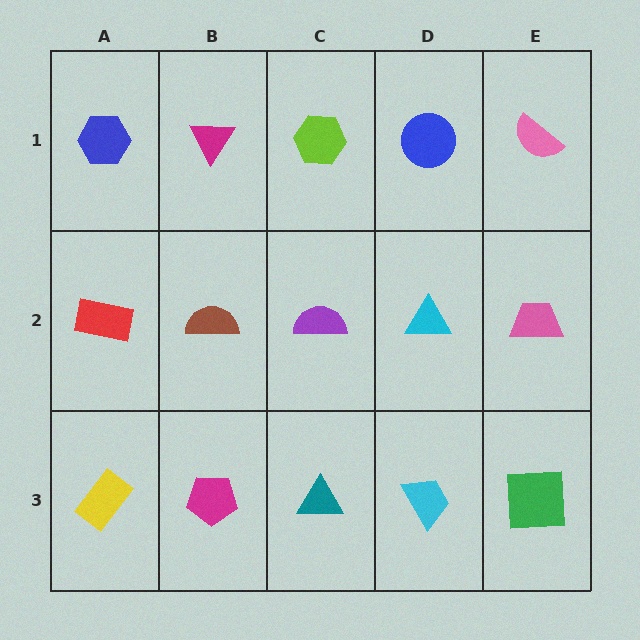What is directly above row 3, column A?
A red rectangle.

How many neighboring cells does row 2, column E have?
3.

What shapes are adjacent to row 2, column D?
A blue circle (row 1, column D), a cyan trapezoid (row 3, column D), a purple semicircle (row 2, column C), a pink trapezoid (row 2, column E).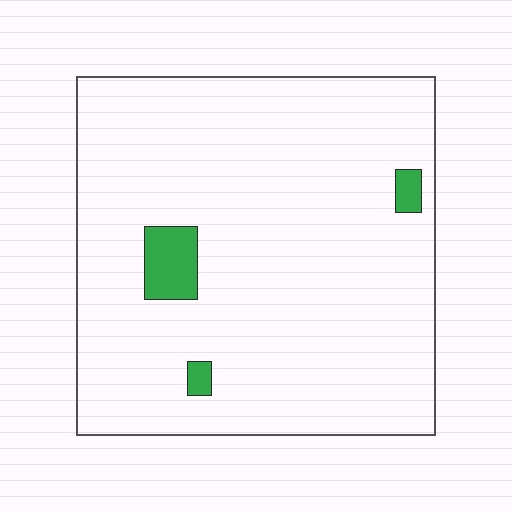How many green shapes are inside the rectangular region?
3.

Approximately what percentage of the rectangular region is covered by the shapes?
Approximately 5%.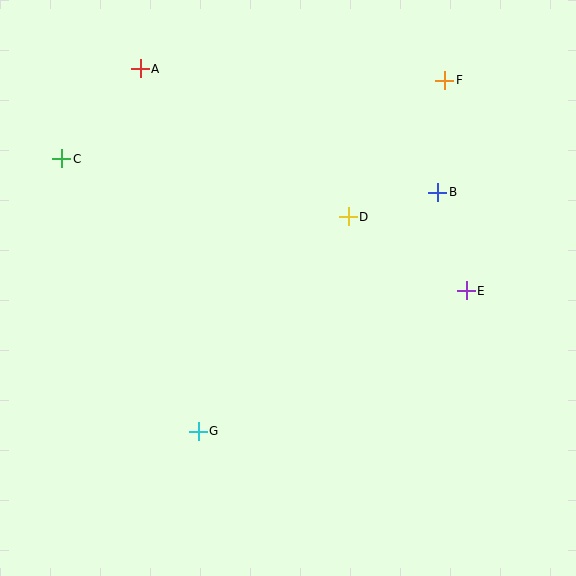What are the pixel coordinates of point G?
Point G is at (198, 431).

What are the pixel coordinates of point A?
Point A is at (140, 69).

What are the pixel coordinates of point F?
Point F is at (445, 80).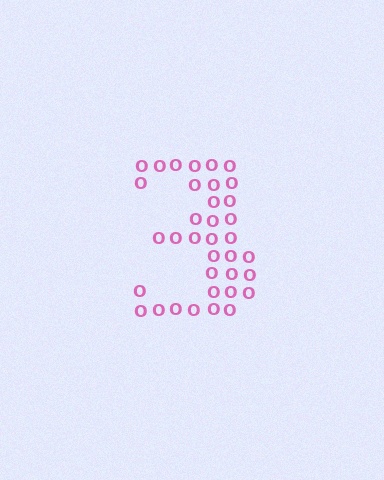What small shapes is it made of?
It is made of small letter O's.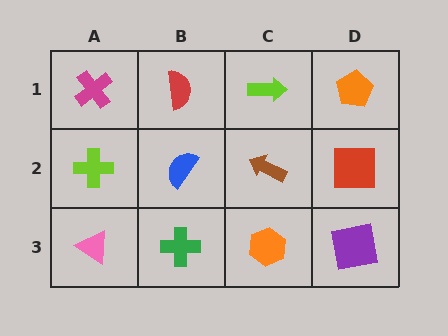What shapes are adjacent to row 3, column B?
A blue semicircle (row 2, column B), a pink triangle (row 3, column A), an orange hexagon (row 3, column C).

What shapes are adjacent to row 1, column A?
A lime cross (row 2, column A), a red semicircle (row 1, column B).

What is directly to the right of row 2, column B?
A brown arrow.